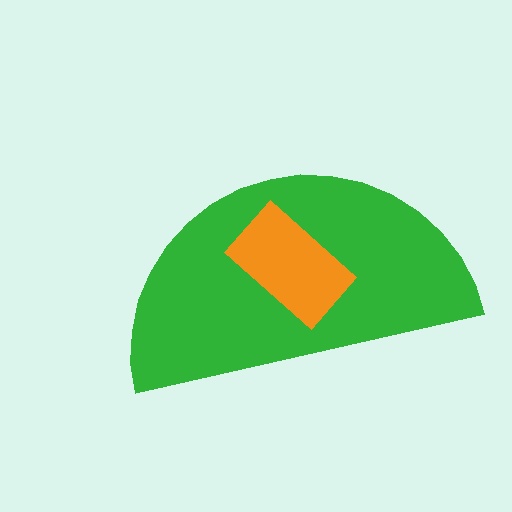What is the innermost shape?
The orange rectangle.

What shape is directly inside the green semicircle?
The orange rectangle.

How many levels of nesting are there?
2.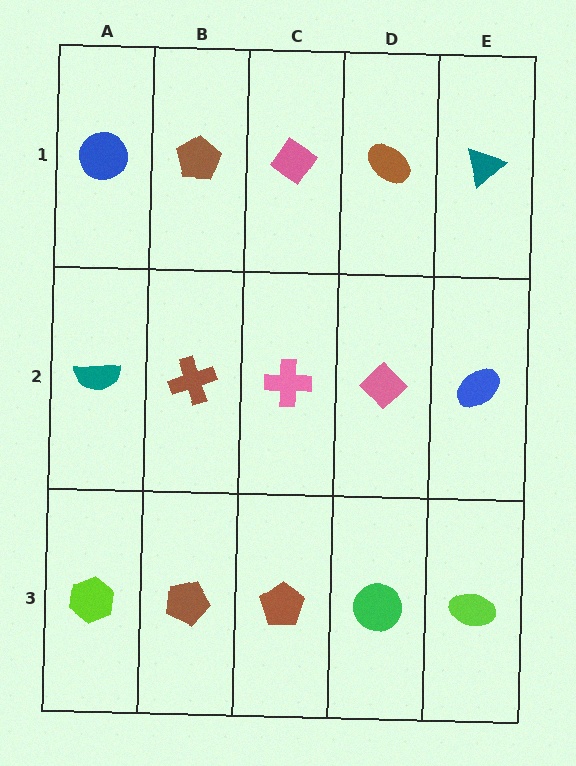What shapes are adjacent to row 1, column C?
A pink cross (row 2, column C), a brown pentagon (row 1, column B), a brown ellipse (row 1, column D).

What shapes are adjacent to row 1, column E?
A blue ellipse (row 2, column E), a brown ellipse (row 1, column D).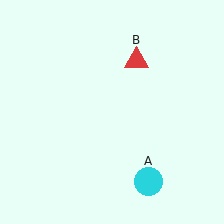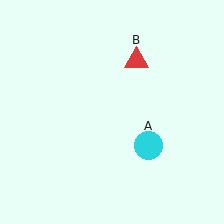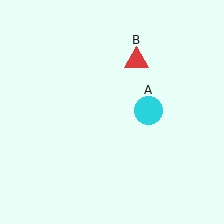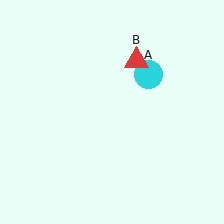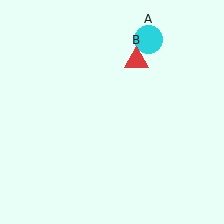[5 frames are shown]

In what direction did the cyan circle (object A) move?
The cyan circle (object A) moved up.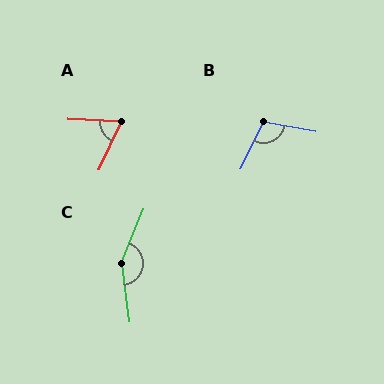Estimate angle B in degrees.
Approximately 106 degrees.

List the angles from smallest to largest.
A (68°), B (106°), C (150°).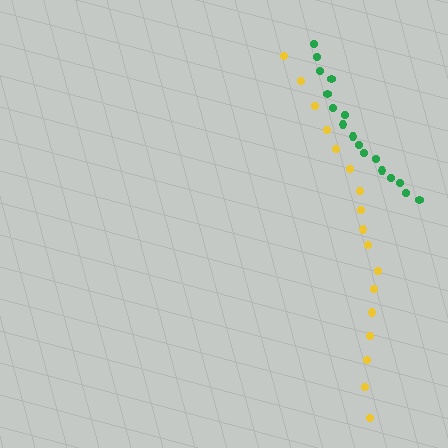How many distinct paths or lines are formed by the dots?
There are 2 distinct paths.